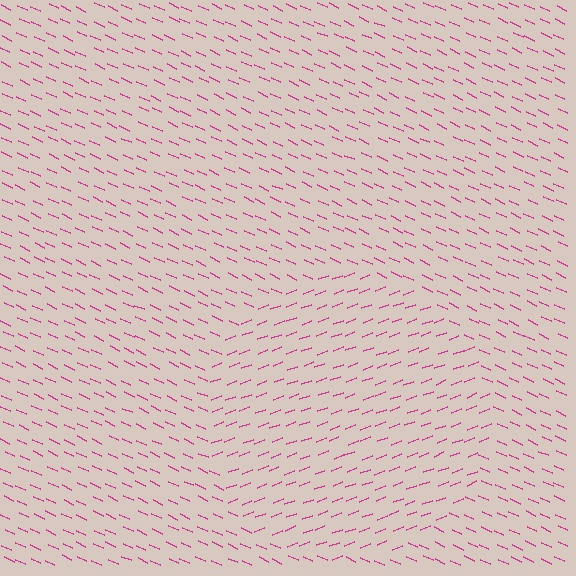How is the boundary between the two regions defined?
The boundary is defined purely by a change in line orientation (approximately 45 degrees difference). All lines are the same color and thickness.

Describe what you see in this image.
The image is filled with small magenta line segments. A circle region in the image has lines oriented differently from the surrounding lines, creating a visible texture boundary.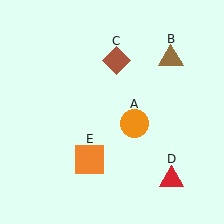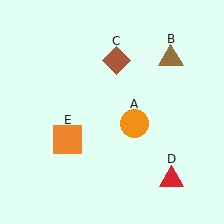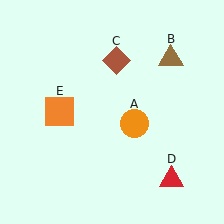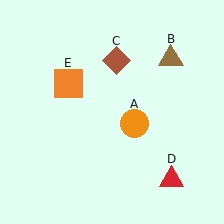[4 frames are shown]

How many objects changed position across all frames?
1 object changed position: orange square (object E).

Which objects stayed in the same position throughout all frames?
Orange circle (object A) and brown triangle (object B) and brown diamond (object C) and red triangle (object D) remained stationary.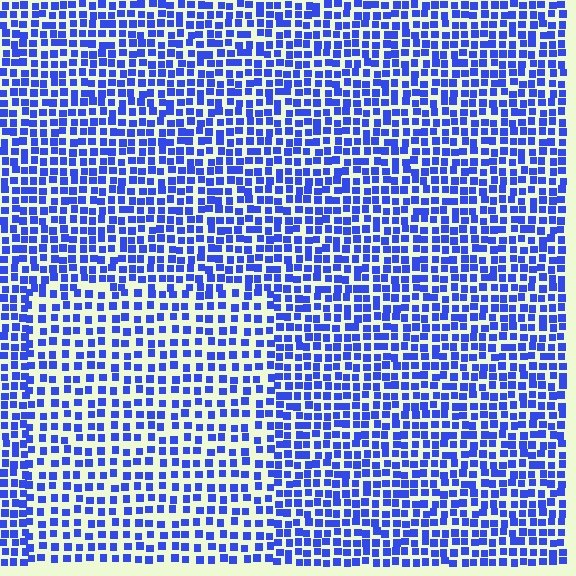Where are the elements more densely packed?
The elements are more densely packed outside the rectangle boundary.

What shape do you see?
I see a rectangle.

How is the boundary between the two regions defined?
The boundary is defined by a change in element density (approximately 1.5x ratio). All elements are the same color, size, and shape.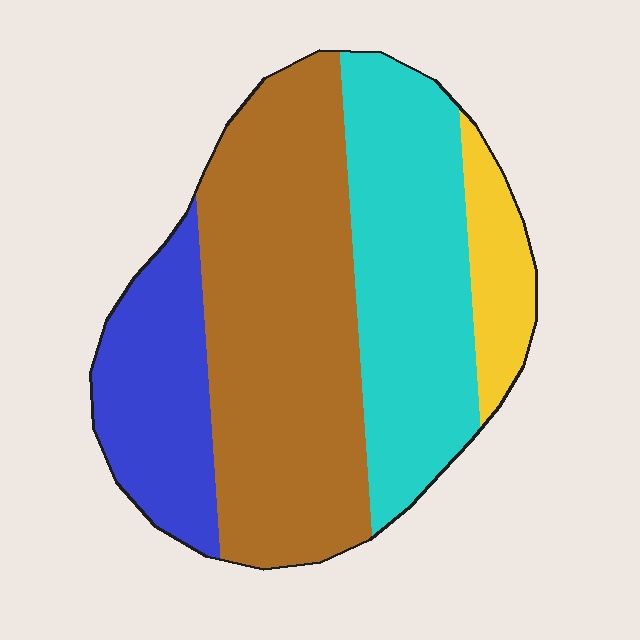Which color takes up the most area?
Brown, at roughly 45%.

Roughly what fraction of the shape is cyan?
Cyan takes up about one third (1/3) of the shape.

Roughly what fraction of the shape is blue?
Blue takes up about one sixth (1/6) of the shape.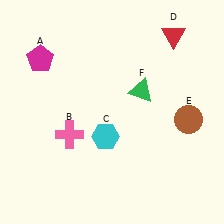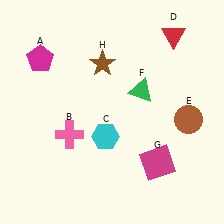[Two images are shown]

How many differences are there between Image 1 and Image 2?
There are 2 differences between the two images.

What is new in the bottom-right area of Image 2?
A magenta square (G) was added in the bottom-right area of Image 2.